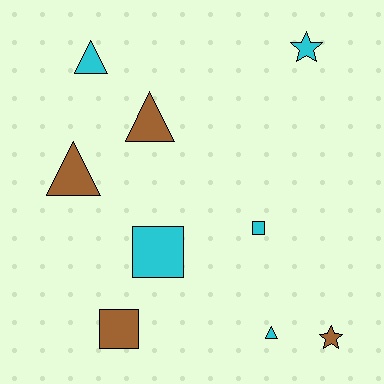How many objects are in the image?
There are 9 objects.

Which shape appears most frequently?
Triangle, with 4 objects.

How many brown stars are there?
There is 1 brown star.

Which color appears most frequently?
Cyan, with 5 objects.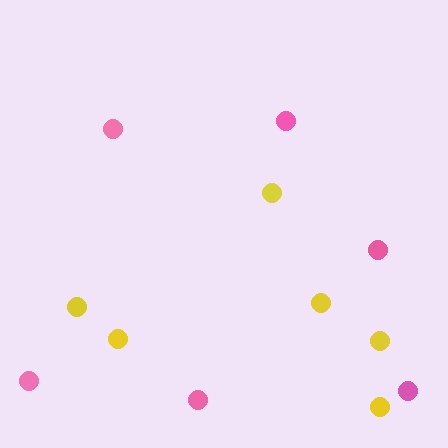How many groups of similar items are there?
There are 2 groups: one group of pink circles (6) and one group of yellow circles (6).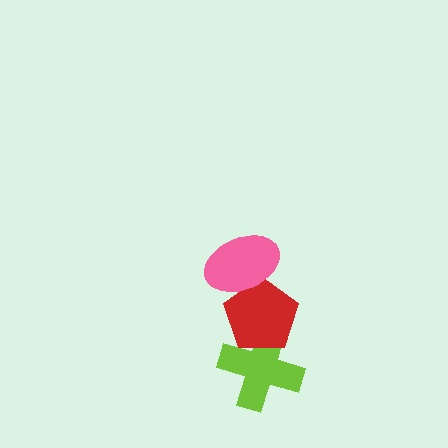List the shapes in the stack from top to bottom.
From top to bottom: the pink ellipse, the red pentagon, the lime cross.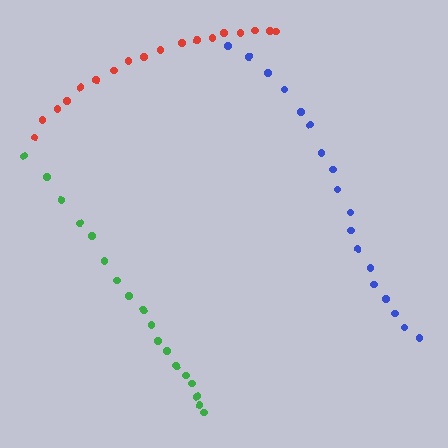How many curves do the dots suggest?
There are 3 distinct paths.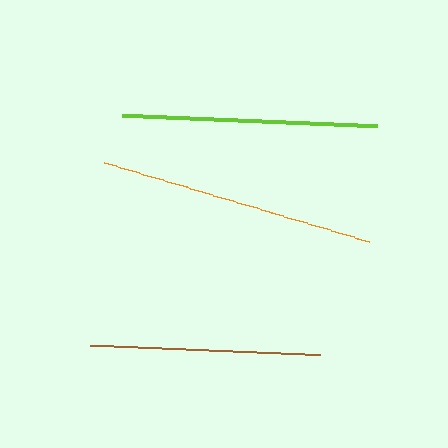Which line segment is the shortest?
The brown line is the shortest at approximately 230 pixels.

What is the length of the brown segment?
The brown segment is approximately 230 pixels long.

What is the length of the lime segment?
The lime segment is approximately 254 pixels long.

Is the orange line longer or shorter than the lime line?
The orange line is longer than the lime line.